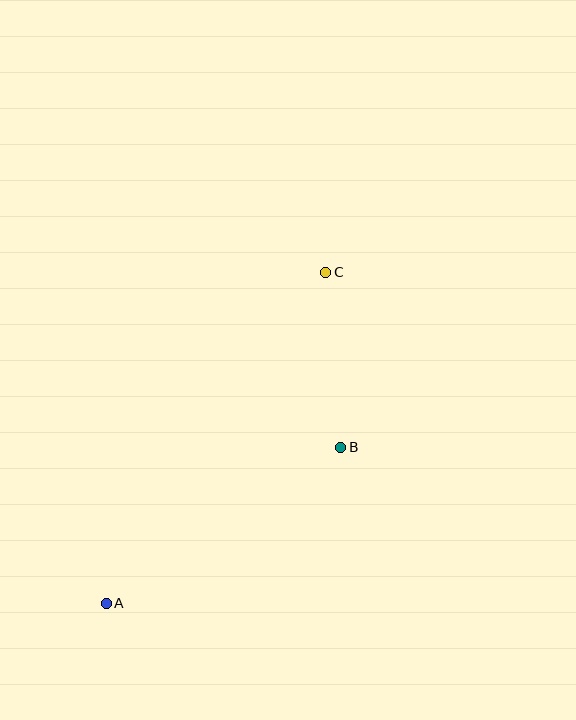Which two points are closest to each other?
Points B and C are closest to each other.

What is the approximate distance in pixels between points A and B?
The distance between A and B is approximately 281 pixels.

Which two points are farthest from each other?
Points A and C are farthest from each other.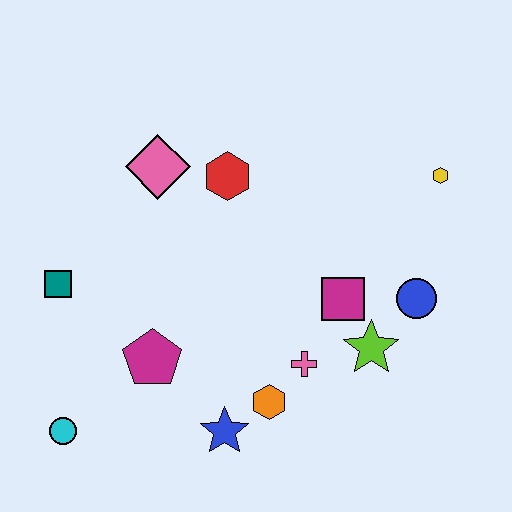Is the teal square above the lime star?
Yes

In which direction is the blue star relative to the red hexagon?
The blue star is below the red hexagon.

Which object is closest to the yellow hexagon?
The blue circle is closest to the yellow hexagon.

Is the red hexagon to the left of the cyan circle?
No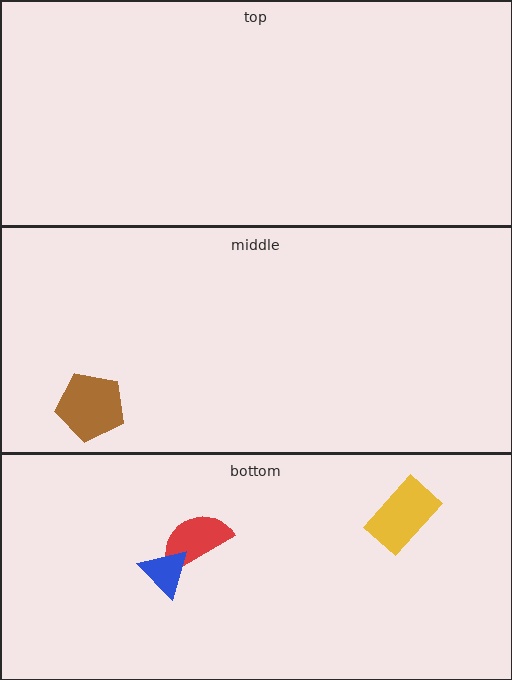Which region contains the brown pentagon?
The middle region.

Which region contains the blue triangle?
The bottom region.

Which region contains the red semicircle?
The bottom region.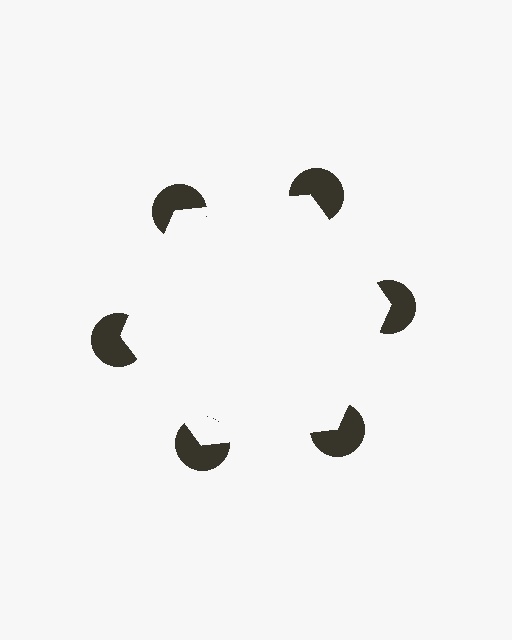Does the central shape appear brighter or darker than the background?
It typically appears slightly brighter than the background, even though no actual brightness change is drawn.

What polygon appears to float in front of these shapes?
An illusory hexagon — its edges are inferred from the aligned wedge cuts in the pac-man discs, not physically drawn.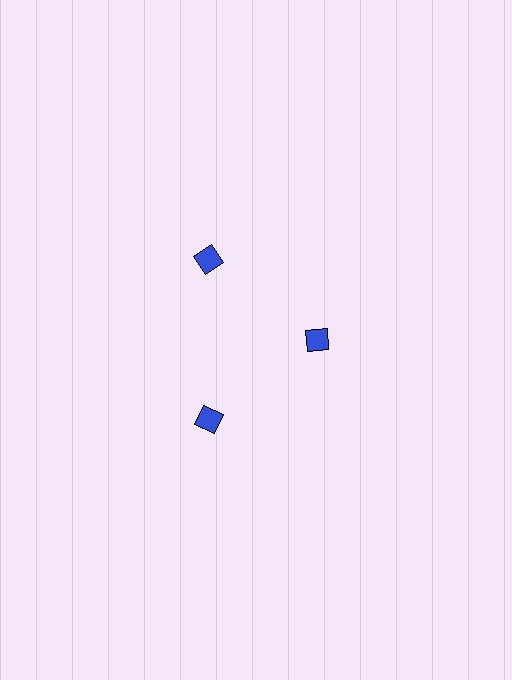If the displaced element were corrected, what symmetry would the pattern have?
It would have 3-fold rotational symmetry — the pattern would map onto itself every 120 degrees.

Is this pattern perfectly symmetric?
No. The 3 blue diamonds are arranged in a ring, but one element near the 3 o'clock position is pulled inward toward the center, breaking the 3-fold rotational symmetry.